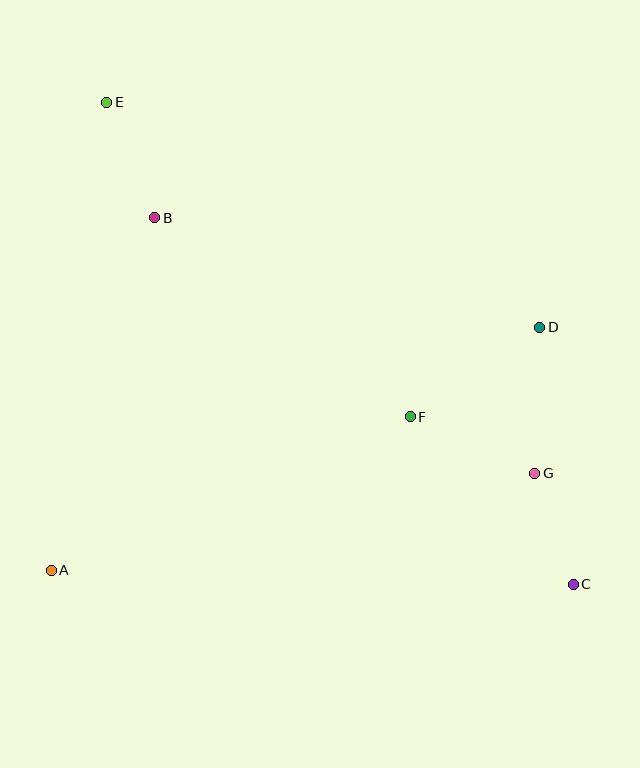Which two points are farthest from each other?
Points C and E are farthest from each other.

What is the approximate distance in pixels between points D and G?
The distance between D and G is approximately 146 pixels.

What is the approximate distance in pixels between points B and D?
The distance between B and D is approximately 400 pixels.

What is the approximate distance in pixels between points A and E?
The distance between A and E is approximately 471 pixels.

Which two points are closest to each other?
Points C and G are closest to each other.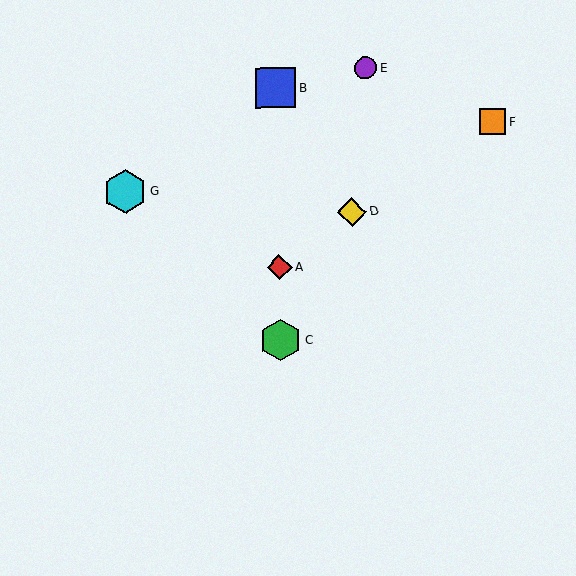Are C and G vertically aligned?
No, C is at x≈281 and G is at x≈125.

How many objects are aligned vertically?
3 objects (A, B, C) are aligned vertically.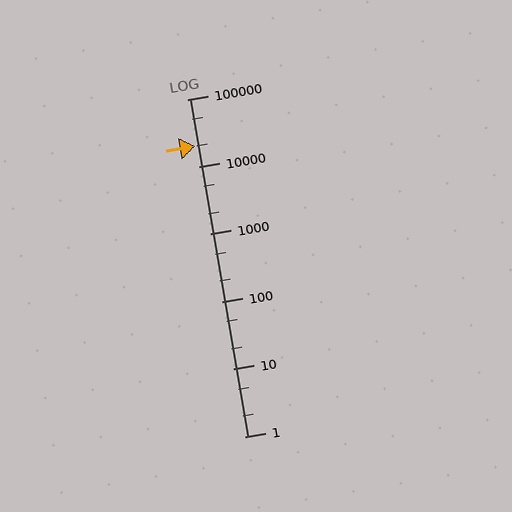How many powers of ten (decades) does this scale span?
The scale spans 5 decades, from 1 to 100000.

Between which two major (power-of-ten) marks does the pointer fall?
The pointer is between 10000 and 100000.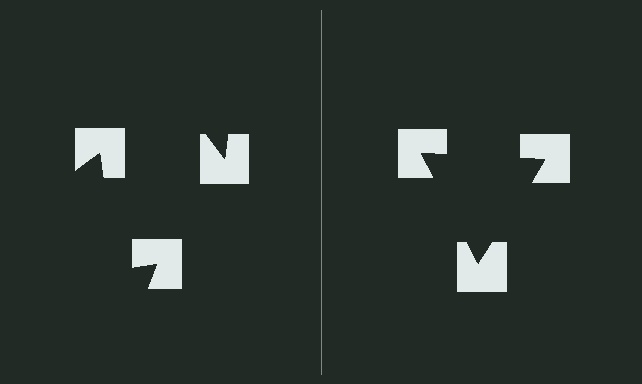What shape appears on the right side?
An illusory triangle.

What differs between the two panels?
The notched squares are positioned identically on both sides; only the wedge orientations differ. On the right they align to a triangle; on the left they are misaligned.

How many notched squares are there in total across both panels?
6 — 3 on each side.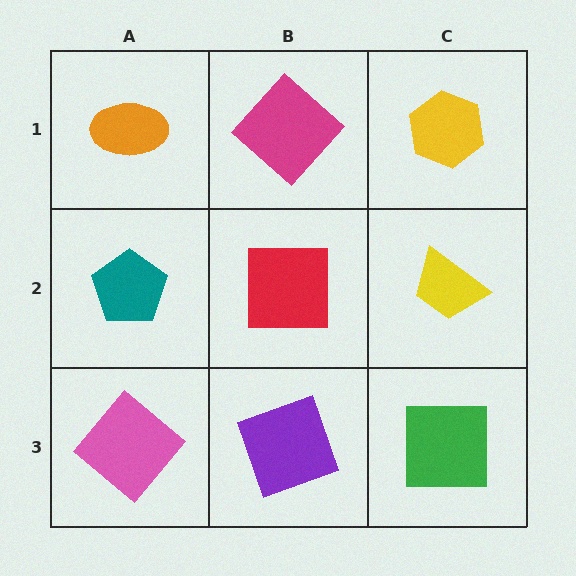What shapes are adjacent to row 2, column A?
An orange ellipse (row 1, column A), a pink diamond (row 3, column A), a red square (row 2, column B).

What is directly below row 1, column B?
A red square.